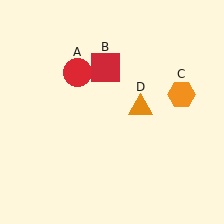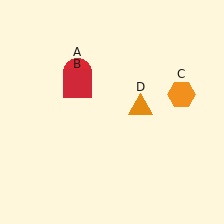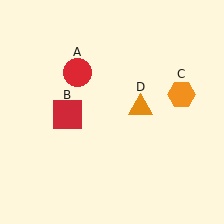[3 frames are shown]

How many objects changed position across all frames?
1 object changed position: red square (object B).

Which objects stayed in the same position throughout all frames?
Red circle (object A) and orange hexagon (object C) and orange triangle (object D) remained stationary.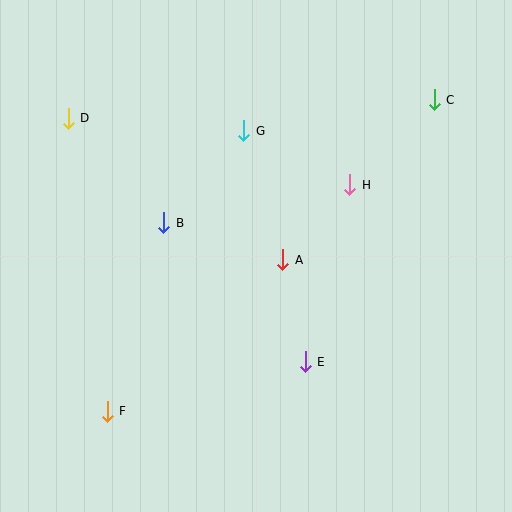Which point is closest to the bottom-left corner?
Point F is closest to the bottom-left corner.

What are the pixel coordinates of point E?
Point E is at (305, 362).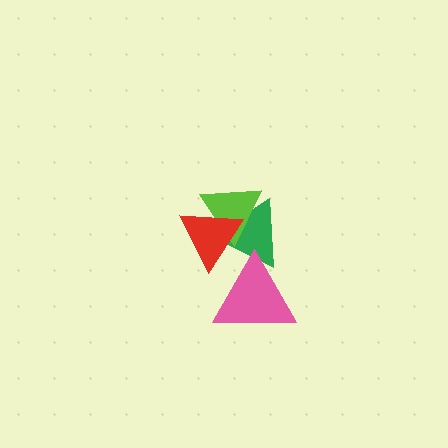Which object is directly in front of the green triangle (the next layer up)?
The lime triangle is directly in front of the green triangle.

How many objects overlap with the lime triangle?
2 objects overlap with the lime triangle.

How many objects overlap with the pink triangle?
2 objects overlap with the pink triangle.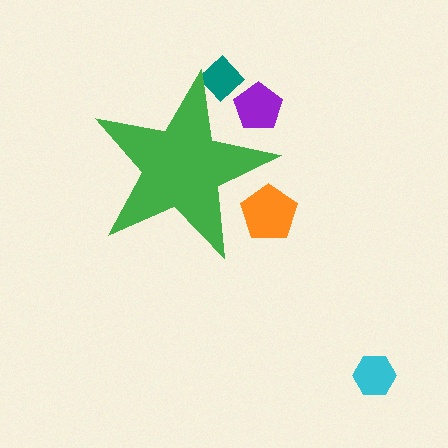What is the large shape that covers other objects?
A green star.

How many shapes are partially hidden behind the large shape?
3 shapes are partially hidden.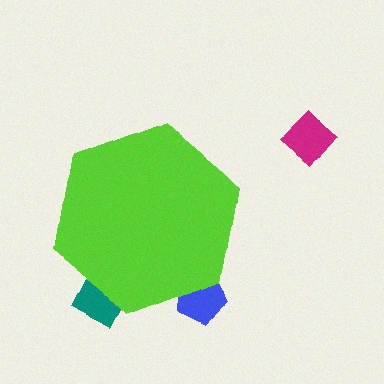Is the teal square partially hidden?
Yes, the teal square is partially hidden behind the lime hexagon.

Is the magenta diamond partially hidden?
No, the magenta diamond is fully visible.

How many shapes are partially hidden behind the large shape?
2 shapes are partially hidden.